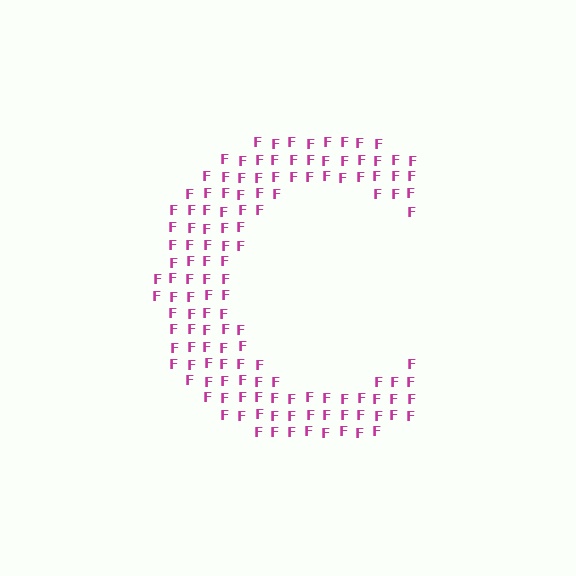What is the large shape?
The large shape is the letter C.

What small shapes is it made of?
It is made of small letter F's.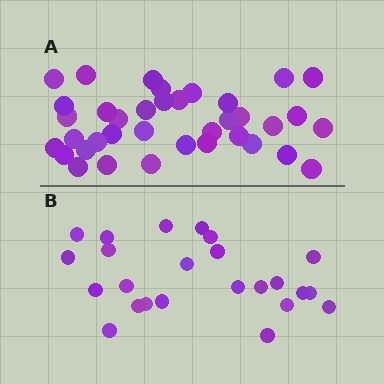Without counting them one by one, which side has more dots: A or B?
Region A (the top region) has more dots.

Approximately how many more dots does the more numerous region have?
Region A has approximately 15 more dots than region B.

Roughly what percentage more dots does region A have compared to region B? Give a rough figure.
About 55% more.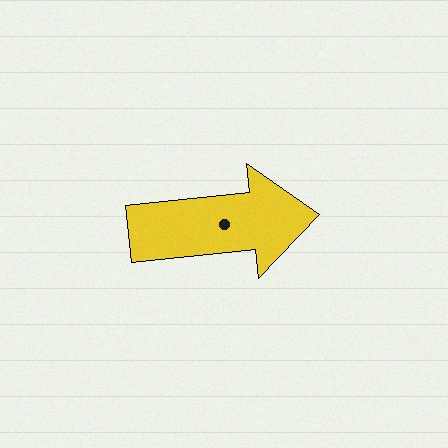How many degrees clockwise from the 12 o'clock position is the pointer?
Approximately 84 degrees.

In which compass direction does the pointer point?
East.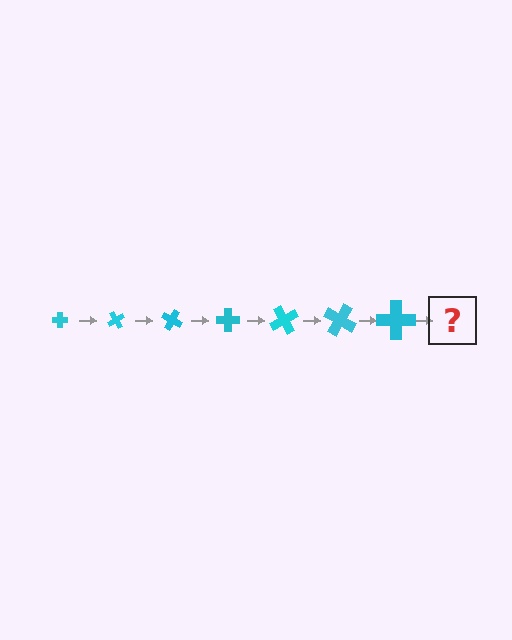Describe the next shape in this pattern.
It should be a cross, larger than the previous one and rotated 420 degrees from the start.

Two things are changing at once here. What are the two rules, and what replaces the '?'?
The two rules are that the cross grows larger each step and it rotates 60 degrees each step. The '?' should be a cross, larger than the previous one and rotated 420 degrees from the start.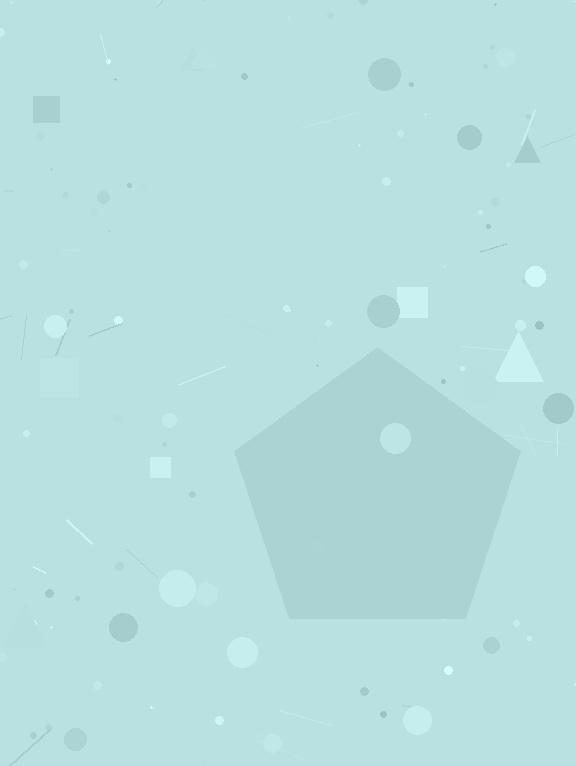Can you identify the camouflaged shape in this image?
The camouflaged shape is a pentagon.